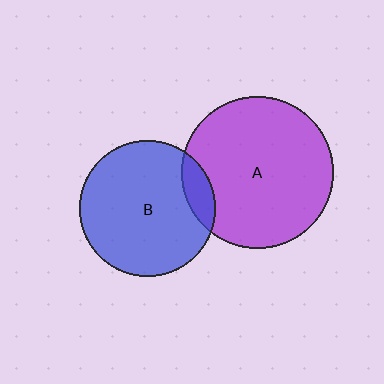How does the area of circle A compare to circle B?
Approximately 1.3 times.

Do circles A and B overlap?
Yes.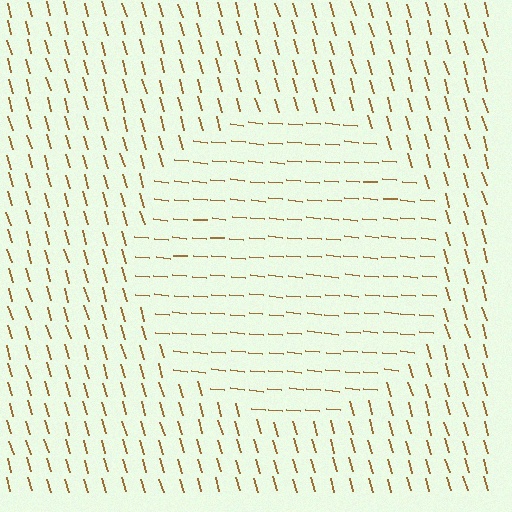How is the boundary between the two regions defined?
The boundary is defined purely by a change in line orientation (approximately 69 degrees difference). All lines are the same color and thickness.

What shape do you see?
I see a circle.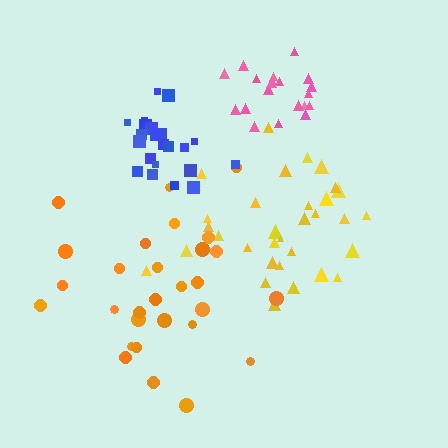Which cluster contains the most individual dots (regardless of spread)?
Yellow (34).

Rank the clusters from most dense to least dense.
pink, blue, yellow, orange.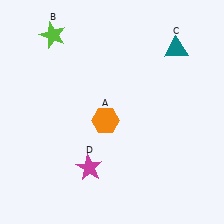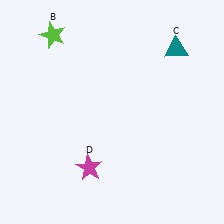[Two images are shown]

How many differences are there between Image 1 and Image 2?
There is 1 difference between the two images.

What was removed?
The orange hexagon (A) was removed in Image 2.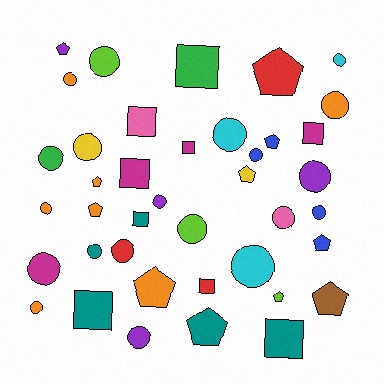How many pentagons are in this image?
There are 11 pentagons.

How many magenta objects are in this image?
There are 4 magenta objects.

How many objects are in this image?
There are 40 objects.